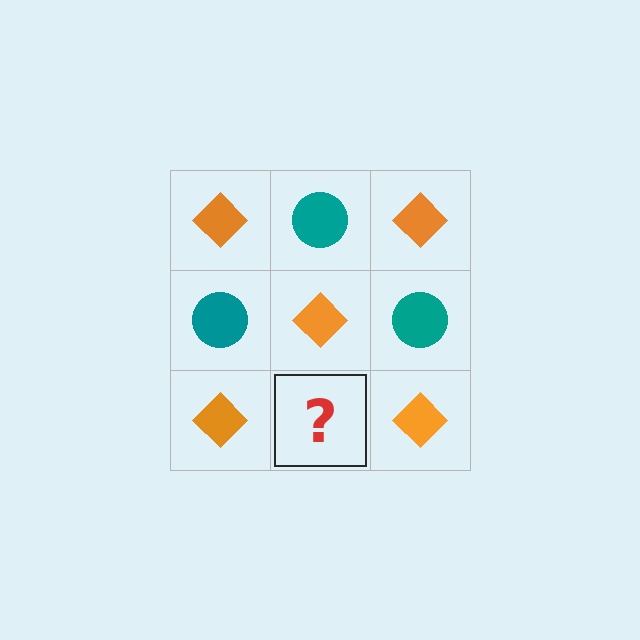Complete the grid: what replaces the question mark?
The question mark should be replaced with a teal circle.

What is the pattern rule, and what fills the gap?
The rule is that it alternates orange diamond and teal circle in a checkerboard pattern. The gap should be filled with a teal circle.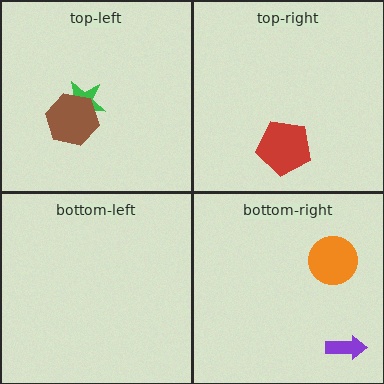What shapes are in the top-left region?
The green star, the brown hexagon.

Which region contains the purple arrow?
The bottom-right region.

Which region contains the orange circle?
The bottom-right region.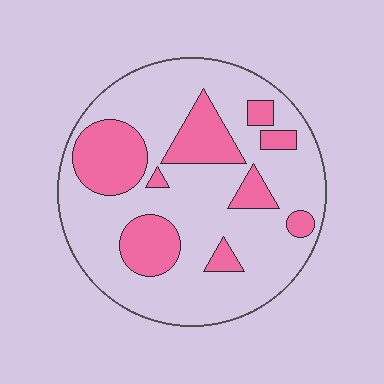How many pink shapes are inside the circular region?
9.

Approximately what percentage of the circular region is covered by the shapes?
Approximately 25%.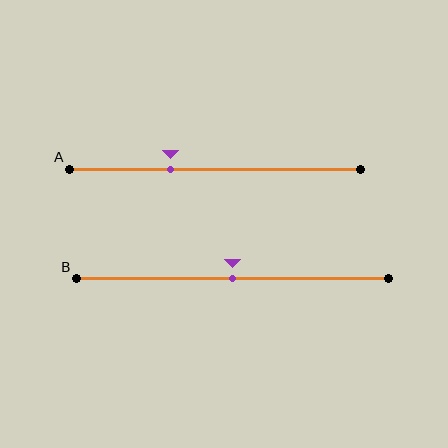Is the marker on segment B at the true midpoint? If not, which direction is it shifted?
Yes, the marker on segment B is at the true midpoint.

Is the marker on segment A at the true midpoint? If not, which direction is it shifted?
No, the marker on segment A is shifted to the left by about 15% of the segment length.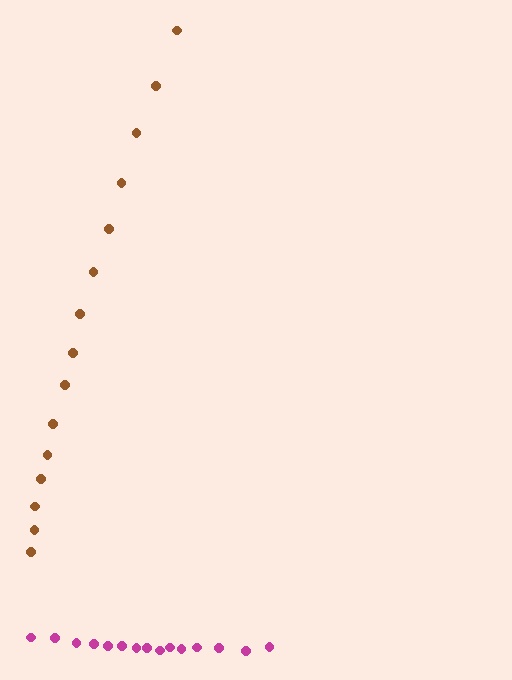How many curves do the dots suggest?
There are 2 distinct paths.